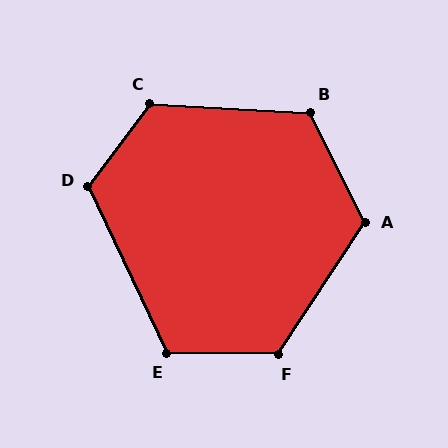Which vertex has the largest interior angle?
C, at approximately 124 degrees.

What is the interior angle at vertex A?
Approximately 120 degrees (obtuse).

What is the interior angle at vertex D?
Approximately 118 degrees (obtuse).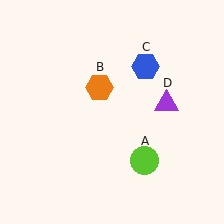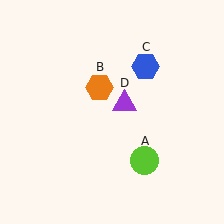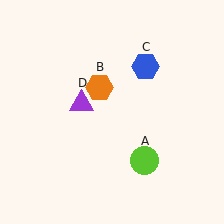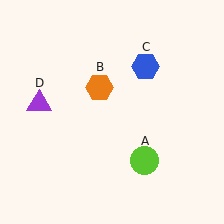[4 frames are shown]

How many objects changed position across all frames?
1 object changed position: purple triangle (object D).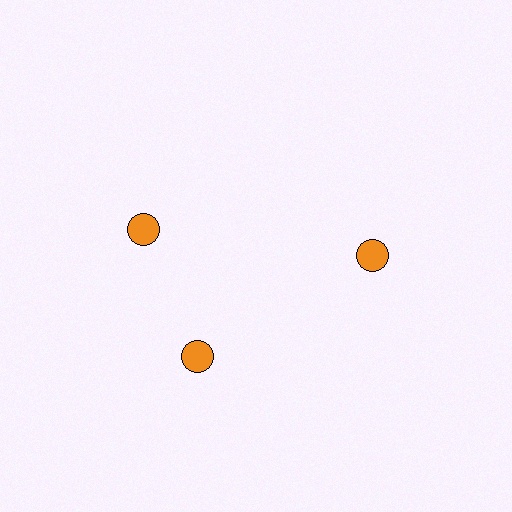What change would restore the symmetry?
The symmetry would be restored by rotating it back into even spacing with its neighbors so that all 3 circles sit at equal angles and equal distance from the center.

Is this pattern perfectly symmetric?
No. The 3 orange circles are arranged in a ring, but one element near the 11 o'clock position is rotated out of alignment along the ring, breaking the 3-fold rotational symmetry.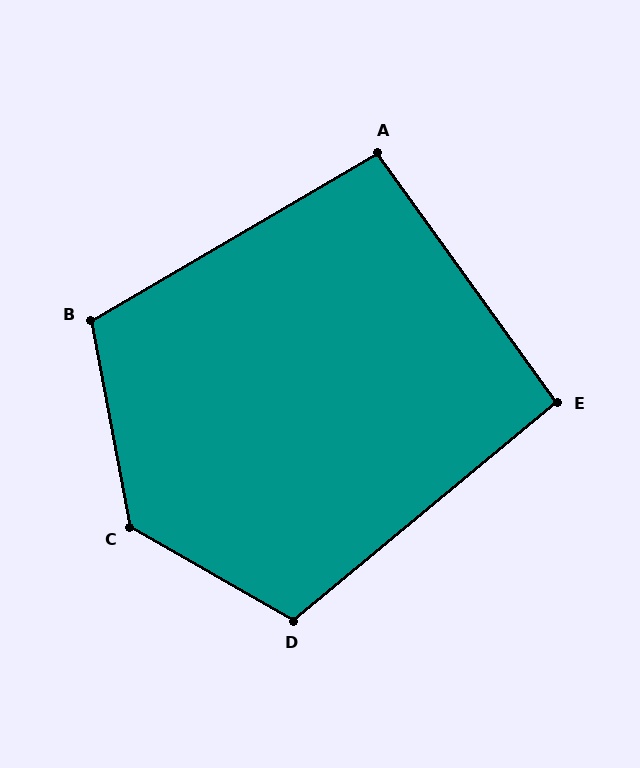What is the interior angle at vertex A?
Approximately 95 degrees (obtuse).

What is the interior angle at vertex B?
Approximately 110 degrees (obtuse).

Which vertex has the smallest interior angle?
E, at approximately 94 degrees.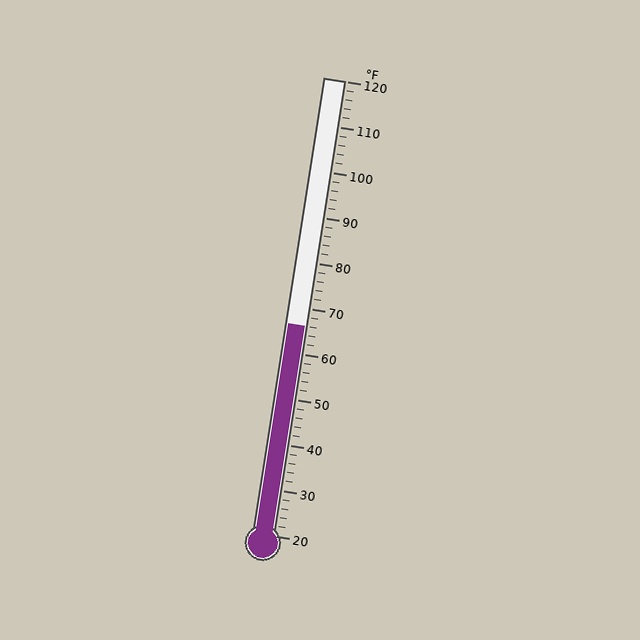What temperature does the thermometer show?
The thermometer shows approximately 66°F.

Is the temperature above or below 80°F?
The temperature is below 80°F.